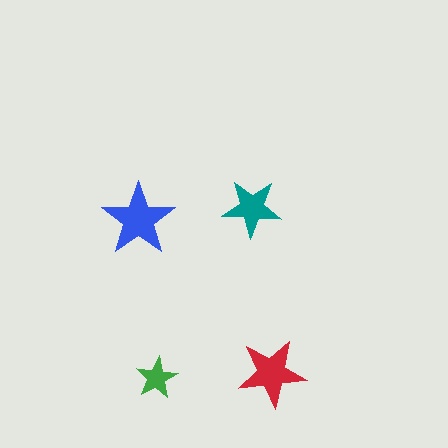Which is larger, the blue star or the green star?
The blue one.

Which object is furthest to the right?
The red star is rightmost.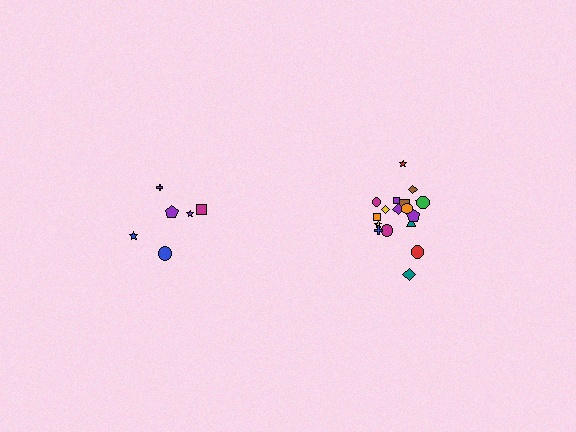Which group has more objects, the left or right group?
The right group.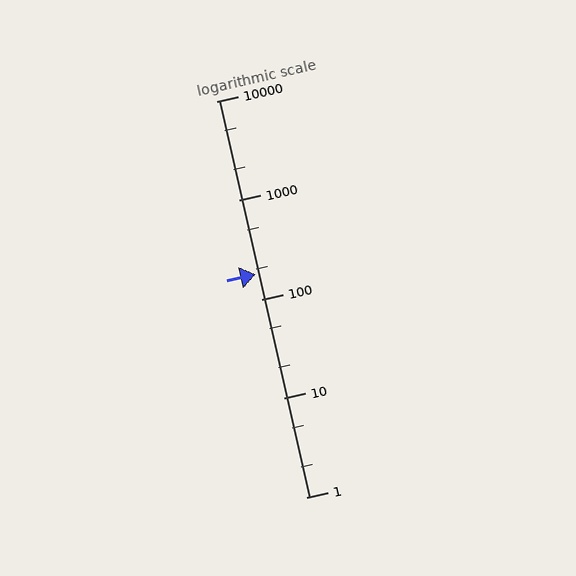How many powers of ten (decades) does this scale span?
The scale spans 4 decades, from 1 to 10000.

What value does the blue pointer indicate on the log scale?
The pointer indicates approximately 180.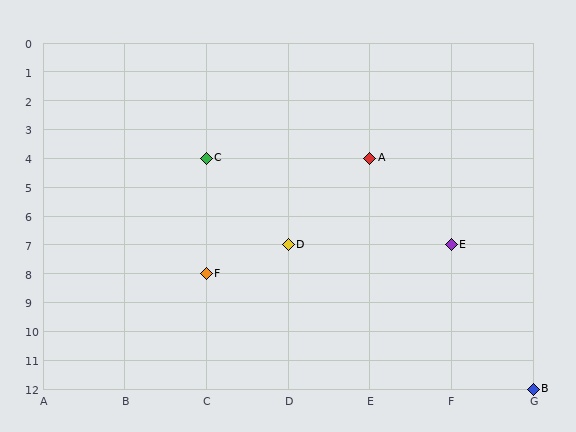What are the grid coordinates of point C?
Point C is at grid coordinates (C, 4).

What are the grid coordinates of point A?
Point A is at grid coordinates (E, 4).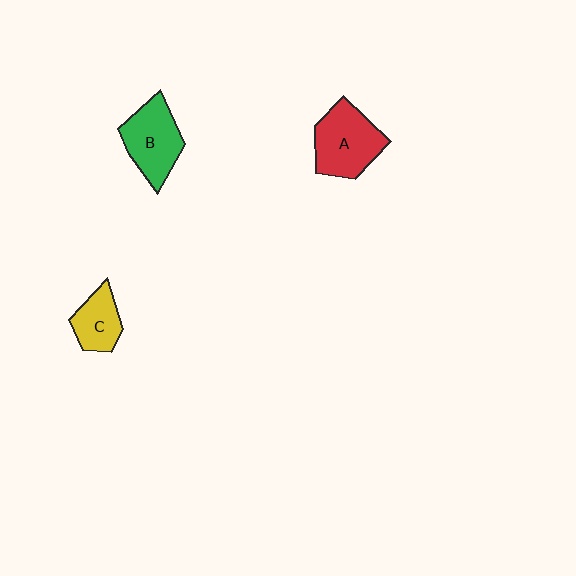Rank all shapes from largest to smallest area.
From largest to smallest: A (red), B (green), C (yellow).